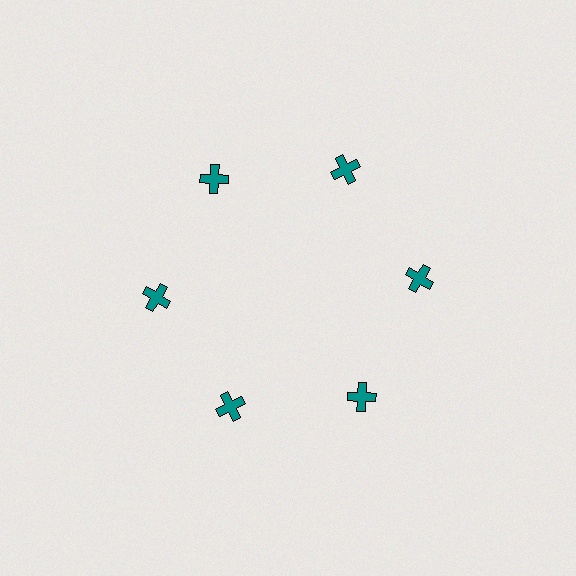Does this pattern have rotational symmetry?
Yes, this pattern has 6-fold rotational symmetry. It looks the same after rotating 60 degrees around the center.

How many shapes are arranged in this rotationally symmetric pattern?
There are 6 shapes, arranged in 6 groups of 1.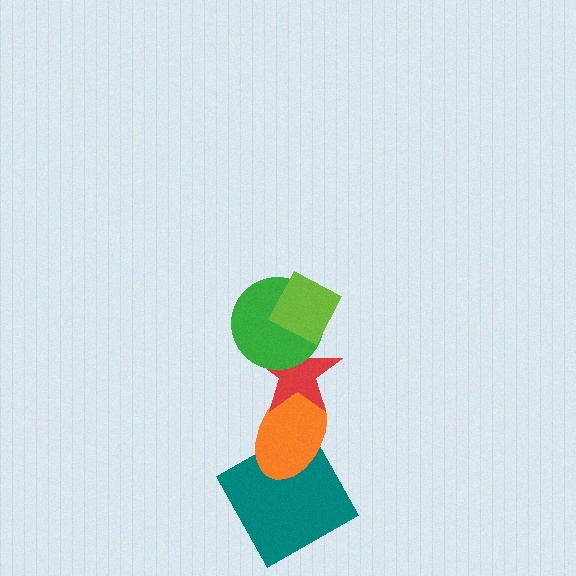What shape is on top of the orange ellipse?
The red star is on top of the orange ellipse.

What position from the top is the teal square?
The teal square is 5th from the top.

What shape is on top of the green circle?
The lime diamond is on top of the green circle.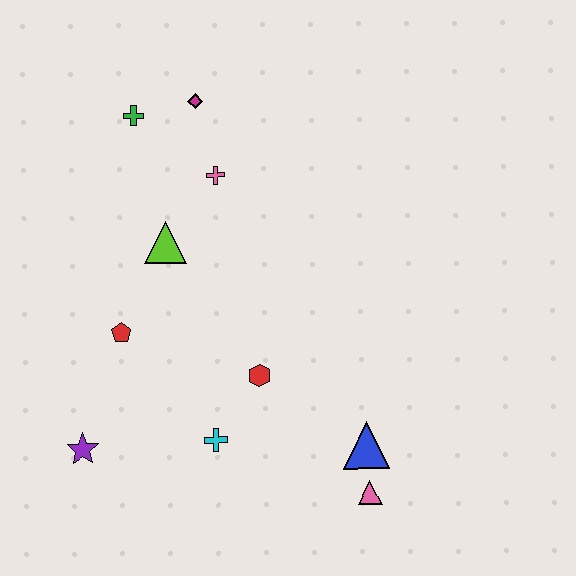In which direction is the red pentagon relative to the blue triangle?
The red pentagon is to the left of the blue triangle.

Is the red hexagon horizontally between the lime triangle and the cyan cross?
No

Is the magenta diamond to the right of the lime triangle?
Yes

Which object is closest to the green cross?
The magenta diamond is closest to the green cross.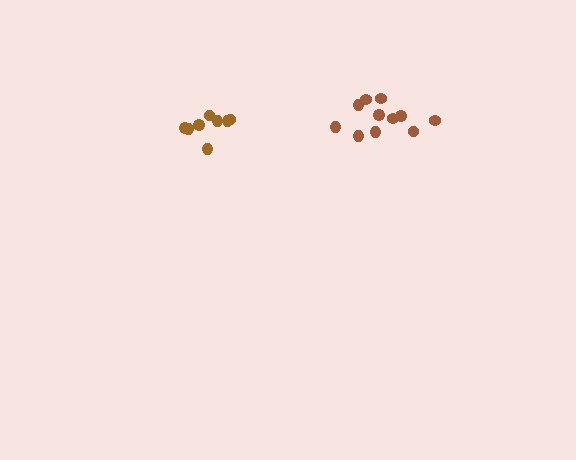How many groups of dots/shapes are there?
There are 2 groups.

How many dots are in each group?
Group 1: 11 dots, Group 2: 8 dots (19 total).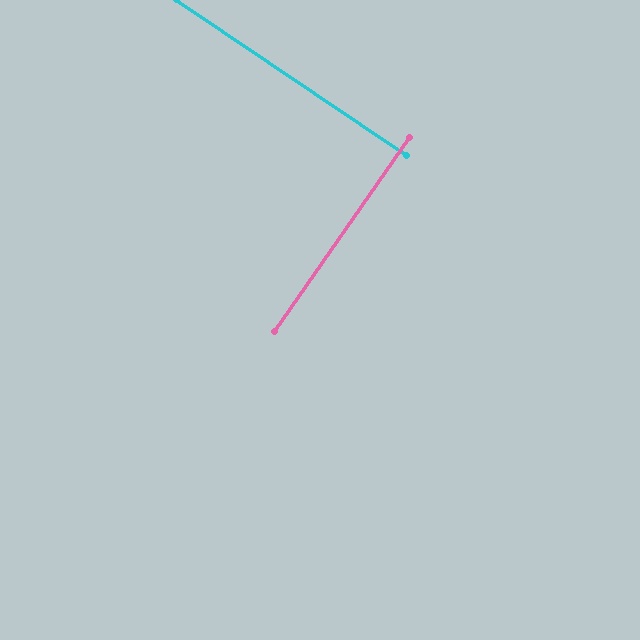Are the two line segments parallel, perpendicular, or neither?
Perpendicular — they meet at approximately 89°.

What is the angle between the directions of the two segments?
Approximately 89 degrees.